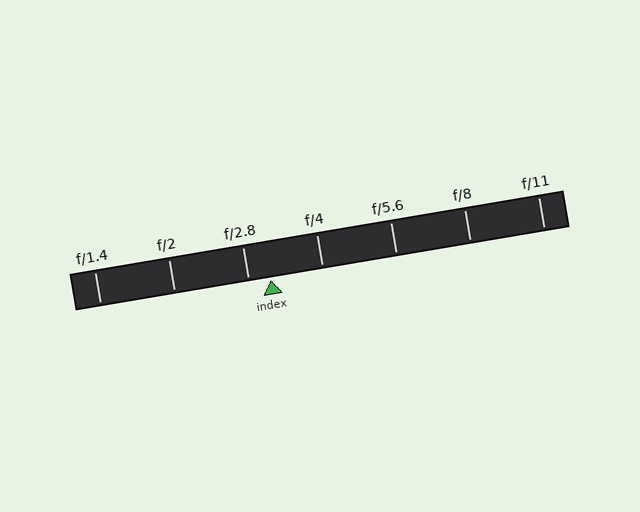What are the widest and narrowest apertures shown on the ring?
The widest aperture shown is f/1.4 and the narrowest is f/11.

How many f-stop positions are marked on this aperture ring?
There are 7 f-stop positions marked.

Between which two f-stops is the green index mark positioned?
The index mark is between f/2.8 and f/4.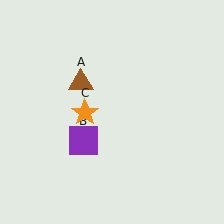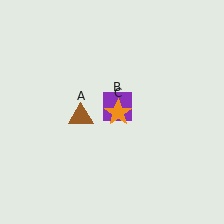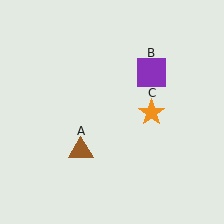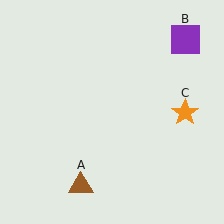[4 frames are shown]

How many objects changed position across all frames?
3 objects changed position: brown triangle (object A), purple square (object B), orange star (object C).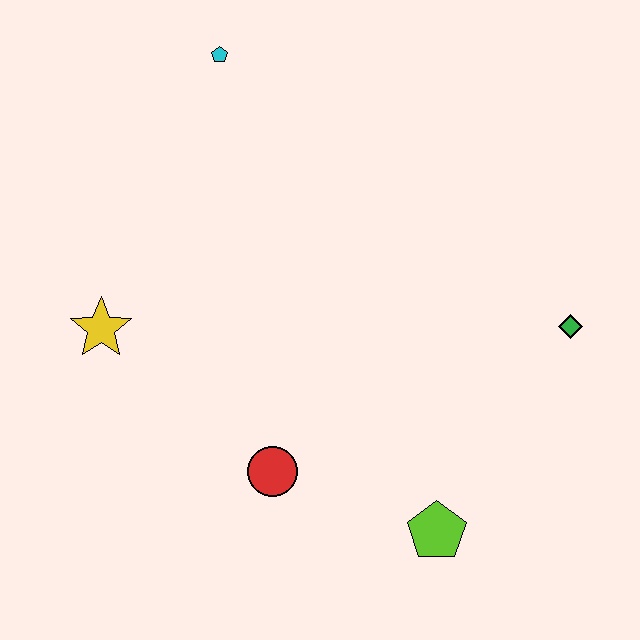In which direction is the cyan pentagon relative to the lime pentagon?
The cyan pentagon is above the lime pentagon.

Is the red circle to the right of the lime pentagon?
No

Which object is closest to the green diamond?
The lime pentagon is closest to the green diamond.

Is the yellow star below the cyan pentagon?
Yes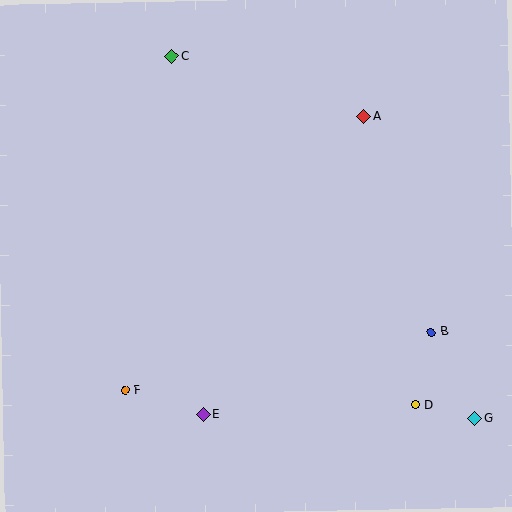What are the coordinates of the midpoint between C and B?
The midpoint between C and B is at (301, 194).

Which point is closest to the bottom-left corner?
Point F is closest to the bottom-left corner.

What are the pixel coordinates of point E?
Point E is at (203, 414).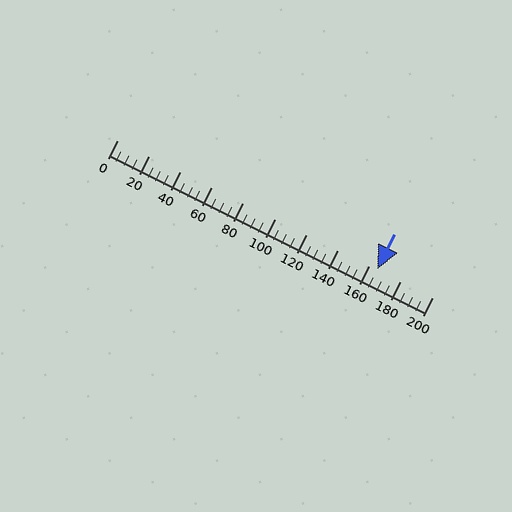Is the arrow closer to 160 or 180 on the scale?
The arrow is closer to 160.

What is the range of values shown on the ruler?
The ruler shows values from 0 to 200.